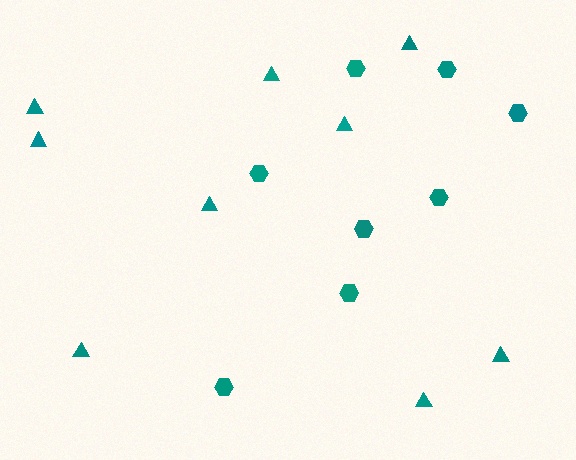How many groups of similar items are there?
There are 2 groups: one group of hexagons (8) and one group of triangles (9).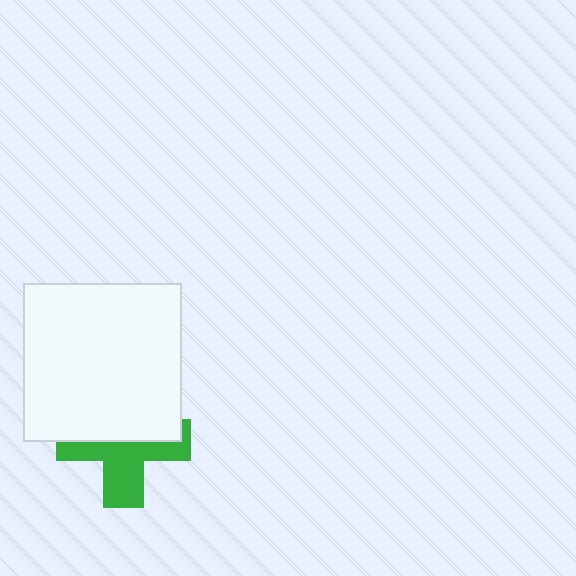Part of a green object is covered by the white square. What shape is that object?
It is a cross.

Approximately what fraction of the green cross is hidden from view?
Roughly 49% of the green cross is hidden behind the white square.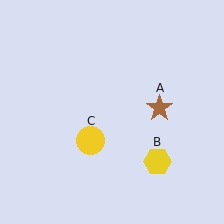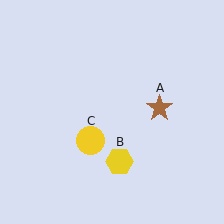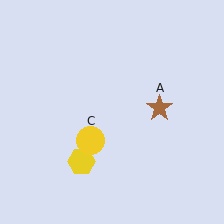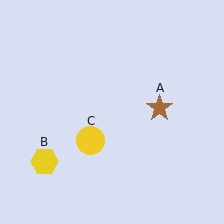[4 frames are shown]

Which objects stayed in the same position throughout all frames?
Brown star (object A) and yellow circle (object C) remained stationary.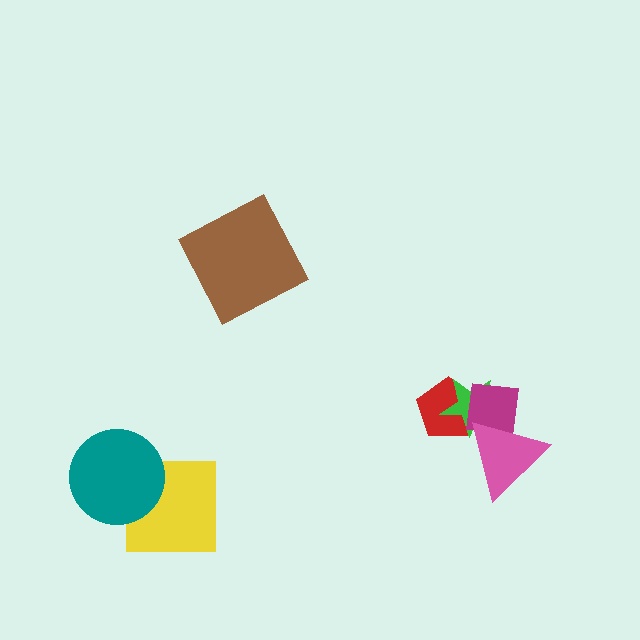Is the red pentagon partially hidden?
Yes, it is partially covered by another shape.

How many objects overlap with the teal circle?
1 object overlaps with the teal circle.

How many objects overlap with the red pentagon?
2 objects overlap with the red pentagon.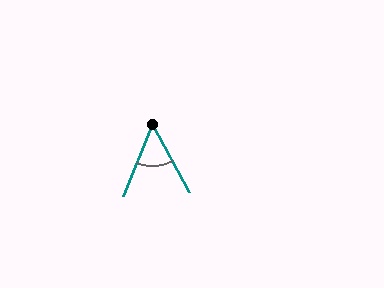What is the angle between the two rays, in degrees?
Approximately 51 degrees.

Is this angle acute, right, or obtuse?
It is acute.